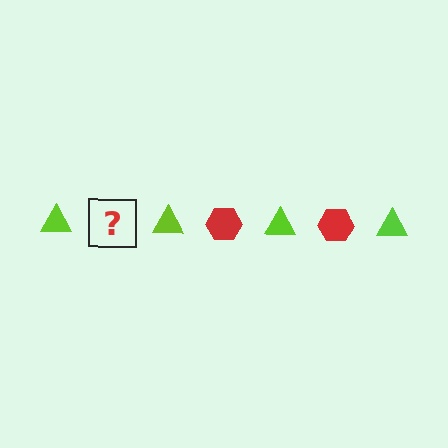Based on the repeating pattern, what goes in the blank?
The blank should be a red hexagon.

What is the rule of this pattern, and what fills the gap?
The rule is that the pattern alternates between lime triangle and red hexagon. The gap should be filled with a red hexagon.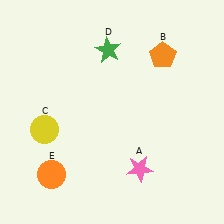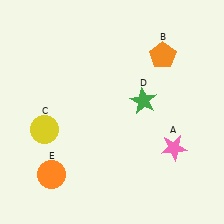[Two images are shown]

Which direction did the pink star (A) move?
The pink star (A) moved right.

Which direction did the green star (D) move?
The green star (D) moved down.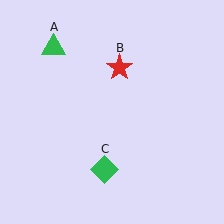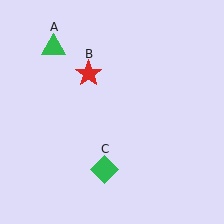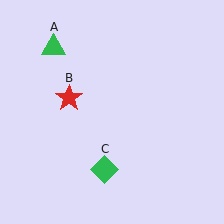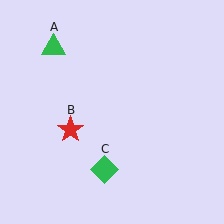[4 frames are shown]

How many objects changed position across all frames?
1 object changed position: red star (object B).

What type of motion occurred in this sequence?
The red star (object B) rotated counterclockwise around the center of the scene.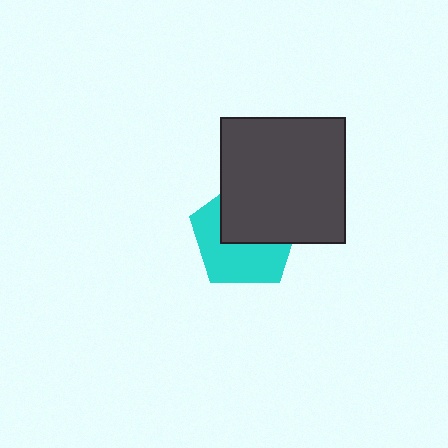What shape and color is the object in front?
The object in front is a dark gray square.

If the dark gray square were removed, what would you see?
You would see the complete cyan pentagon.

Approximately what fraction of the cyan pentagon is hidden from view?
Roughly 48% of the cyan pentagon is hidden behind the dark gray square.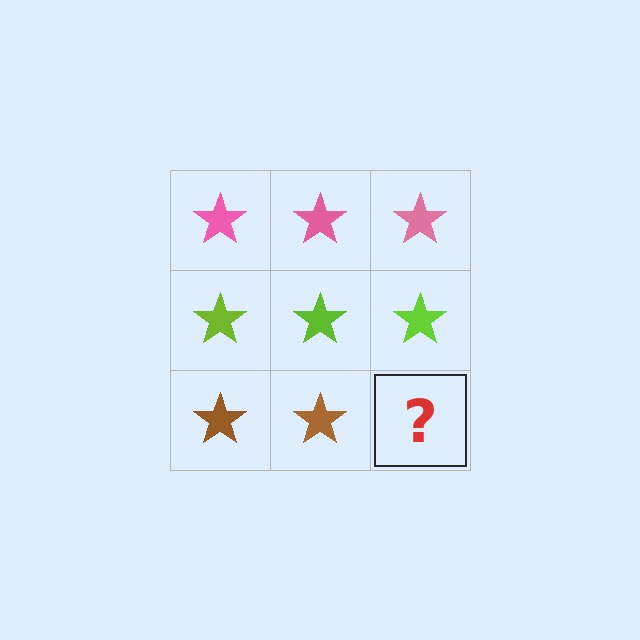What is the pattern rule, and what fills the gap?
The rule is that each row has a consistent color. The gap should be filled with a brown star.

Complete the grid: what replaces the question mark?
The question mark should be replaced with a brown star.